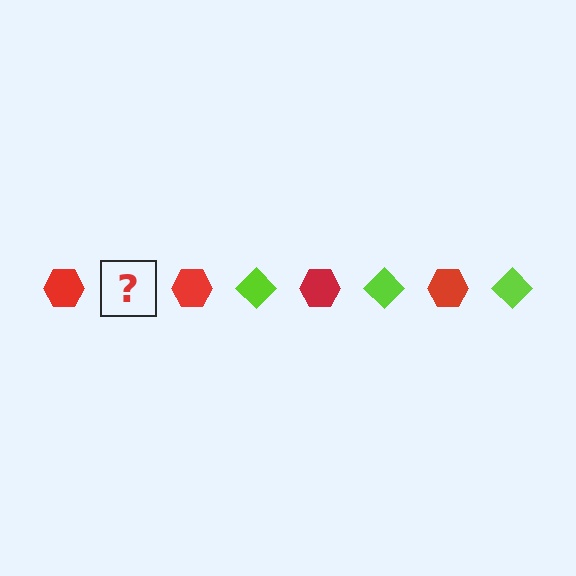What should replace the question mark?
The question mark should be replaced with a lime diamond.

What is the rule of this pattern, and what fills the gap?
The rule is that the pattern alternates between red hexagon and lime diamond. The gap should be filled with a lime diamond.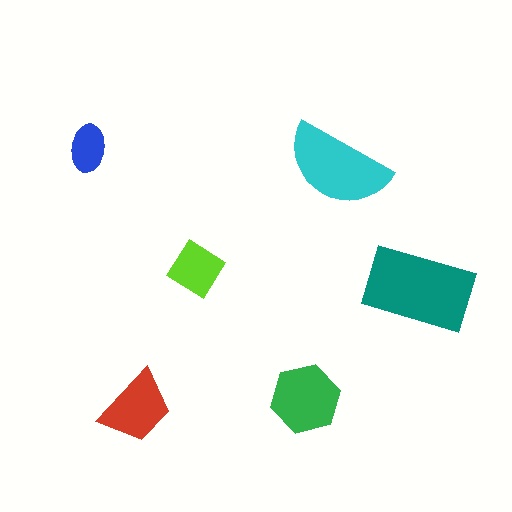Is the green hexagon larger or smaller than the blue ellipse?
Larger.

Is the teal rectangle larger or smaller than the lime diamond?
Larger.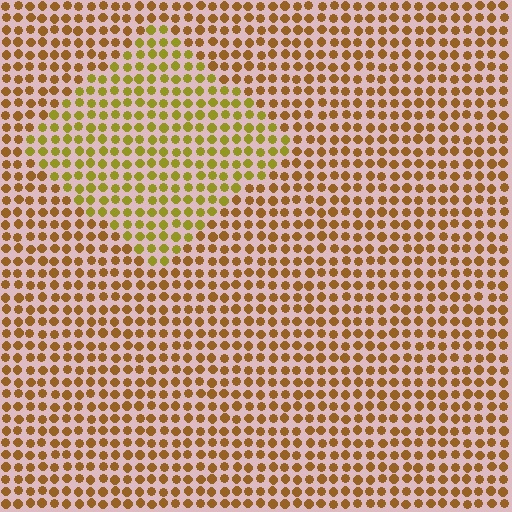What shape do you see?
I see a diamond.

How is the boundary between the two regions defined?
The boundary is defined purely by a slight shift in hue (about 30 degrees). Spacing, size, and orientation are identical on both sides.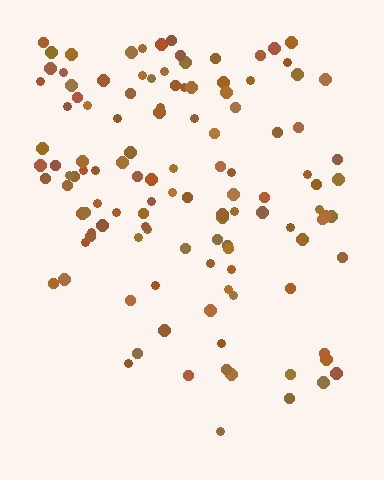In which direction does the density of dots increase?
From bottom to top, with the top side densest.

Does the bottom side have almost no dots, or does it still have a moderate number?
Still a moderate number, just noticeably fewer than the top.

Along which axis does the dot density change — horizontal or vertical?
Vertical.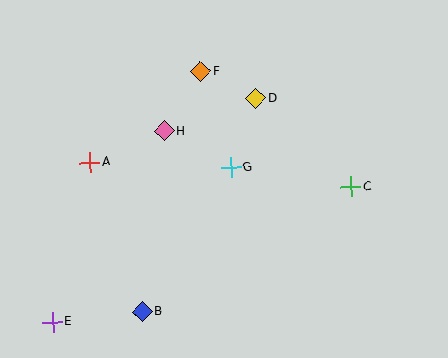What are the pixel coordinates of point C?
Point C is at (351, 187).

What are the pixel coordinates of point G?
Point G is at (231, 168).